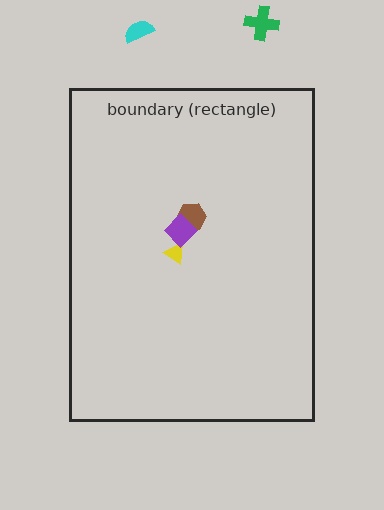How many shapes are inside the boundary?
3 inside, 2 outside.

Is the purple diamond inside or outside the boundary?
Inside.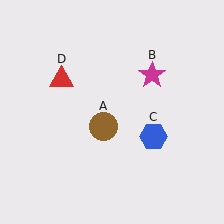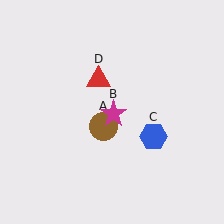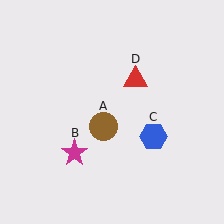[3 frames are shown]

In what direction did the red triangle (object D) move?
The red triangle (object D) moved right.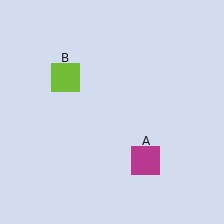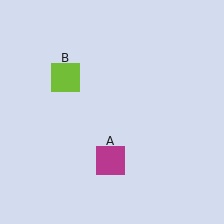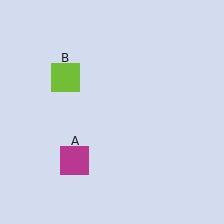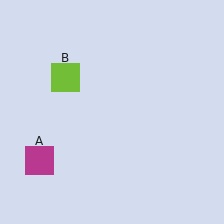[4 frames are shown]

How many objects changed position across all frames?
1 object changed position: magenta square (object A).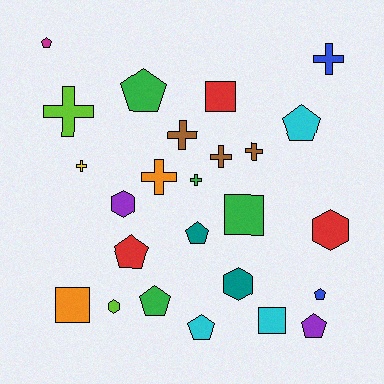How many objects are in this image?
There are 25 objects.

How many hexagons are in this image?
There are 4 hexagons.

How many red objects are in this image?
There are 3 red objects.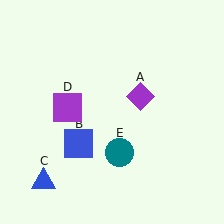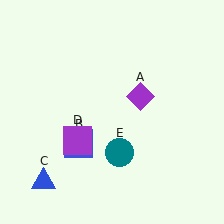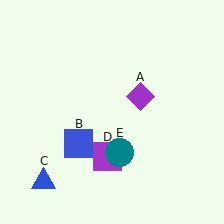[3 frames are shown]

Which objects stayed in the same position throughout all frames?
Purple diamond (object A) and blue square (object B) and blue triangle (object C) and teal circle (object E) remained stationary.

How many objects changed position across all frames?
1 object changed position: purple square (object D).